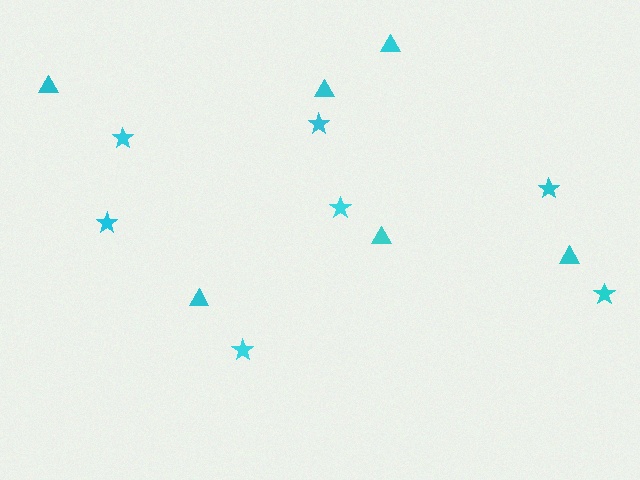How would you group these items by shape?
There are 2 groups: one group of triangles (6) and one group of stars (7).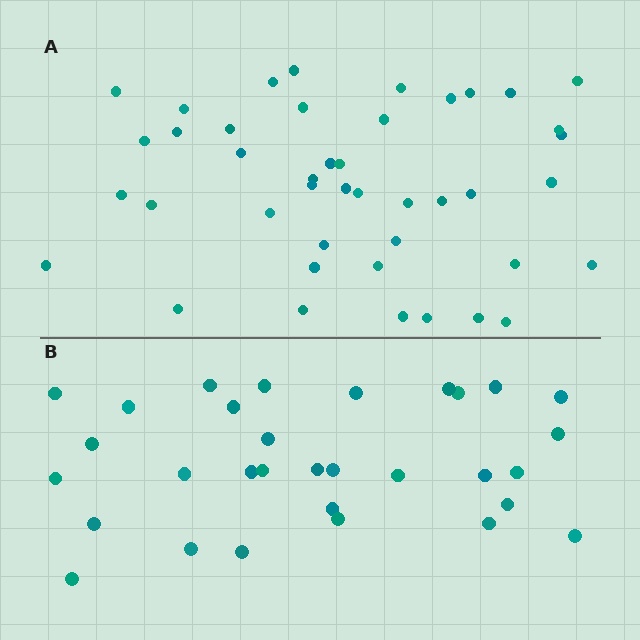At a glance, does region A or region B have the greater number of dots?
Region A (the top region) has more dots.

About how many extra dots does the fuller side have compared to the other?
Region A has roughly 12 or so more dots than region B.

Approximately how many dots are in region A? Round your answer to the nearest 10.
About 40 dots. (The exact count is 43, which rounds to 40.)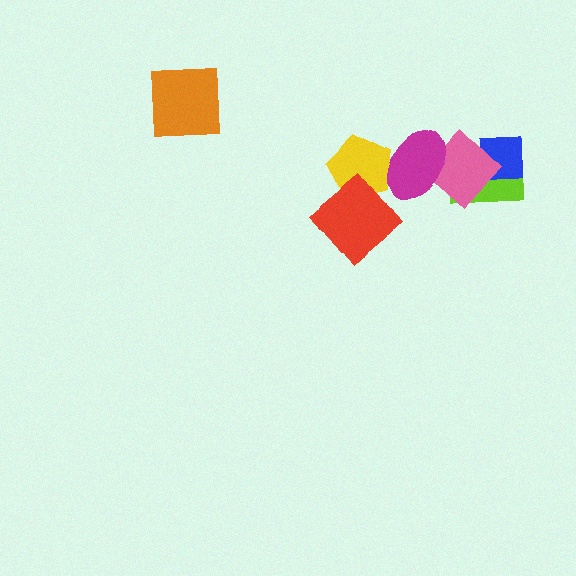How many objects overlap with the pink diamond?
3 objects overlap with the pink diamond.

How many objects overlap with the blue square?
2 objects overlap with the blue square.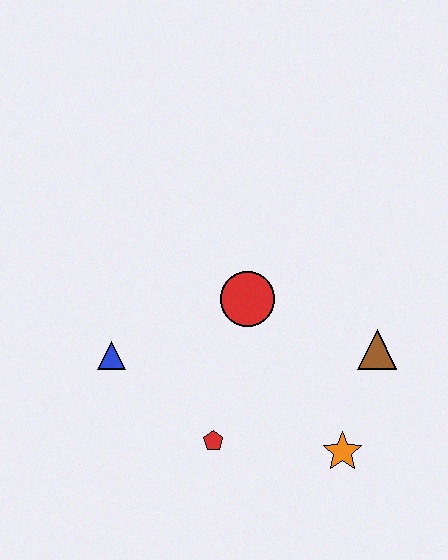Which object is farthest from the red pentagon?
The brown triangle is farthest from the red pentagon.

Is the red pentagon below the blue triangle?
Yes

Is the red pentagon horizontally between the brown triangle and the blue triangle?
Yes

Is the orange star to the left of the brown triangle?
Yes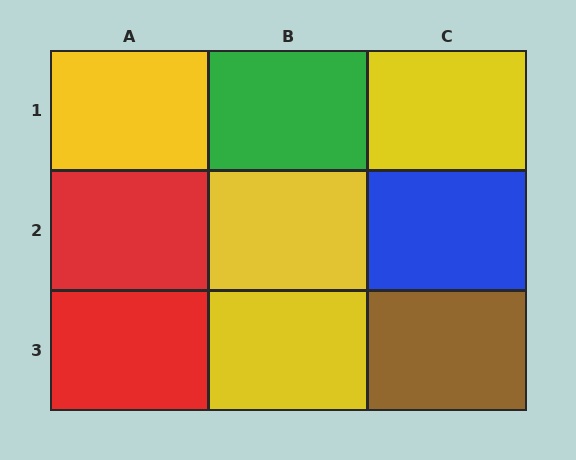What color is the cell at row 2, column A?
Red.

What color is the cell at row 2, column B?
Yellow.